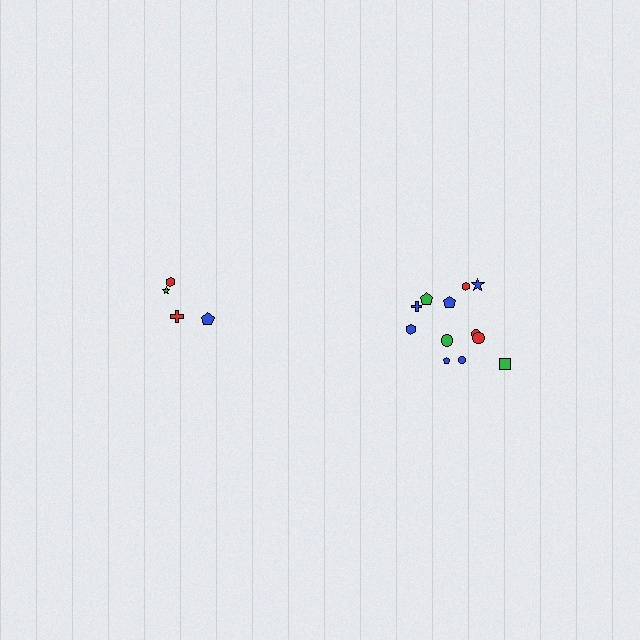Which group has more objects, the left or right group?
The right group.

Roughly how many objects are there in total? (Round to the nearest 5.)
Roughly 15 objects in total.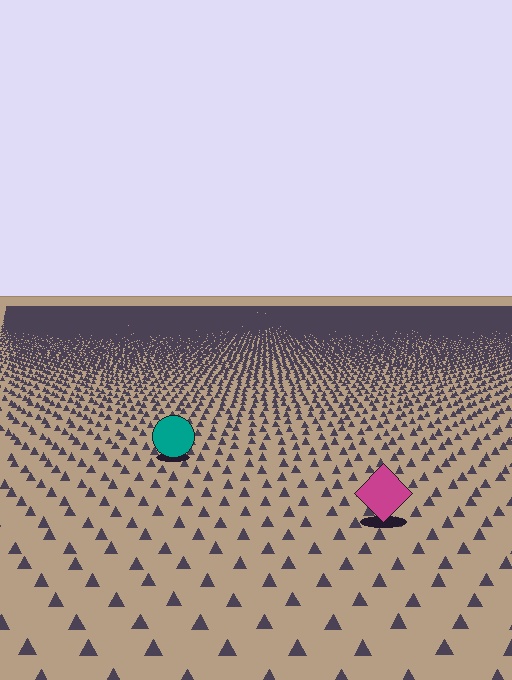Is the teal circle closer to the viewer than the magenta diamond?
No. The magenta diamond is closer — you can tell from the texture gradient: the ground texture is coarser near it.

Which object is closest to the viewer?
The magenta diamond is closest. The texture marks near it are larger and more spread out.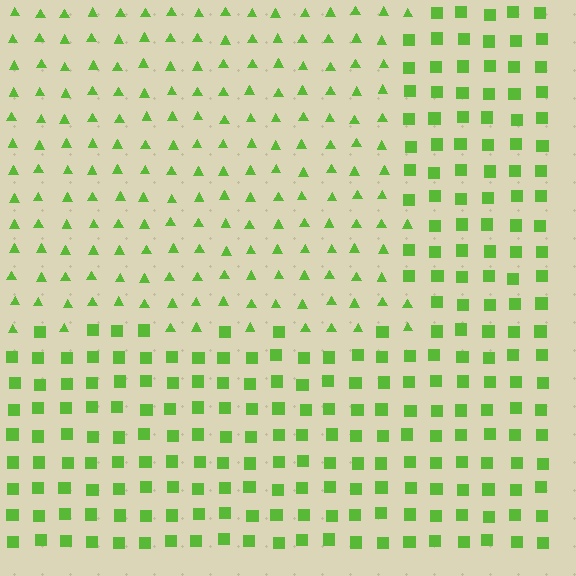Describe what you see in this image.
The image is filled with small lime elements arranged in a uniform grid. A rectangle-shaped region contains triangles, while the surrounding area contains squares. The boundary is defined purely by the change in element shape.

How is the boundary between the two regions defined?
The boundary is defined by a change in element shape: triangles inside vs. squares outside. All elements share the same color and spacing.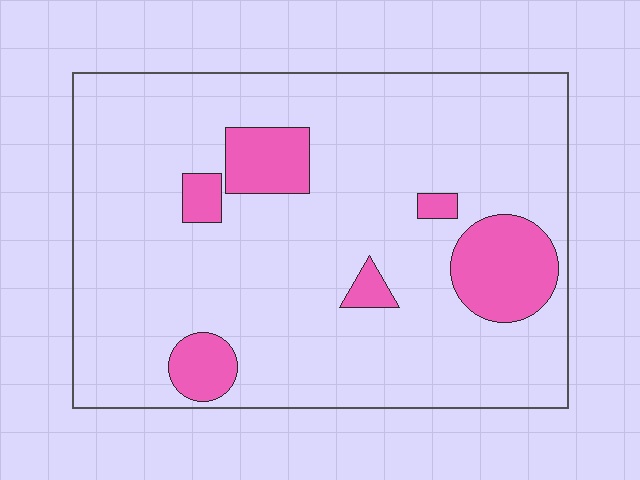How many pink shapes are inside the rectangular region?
6.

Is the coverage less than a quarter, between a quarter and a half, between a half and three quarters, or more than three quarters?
Less than a quarter.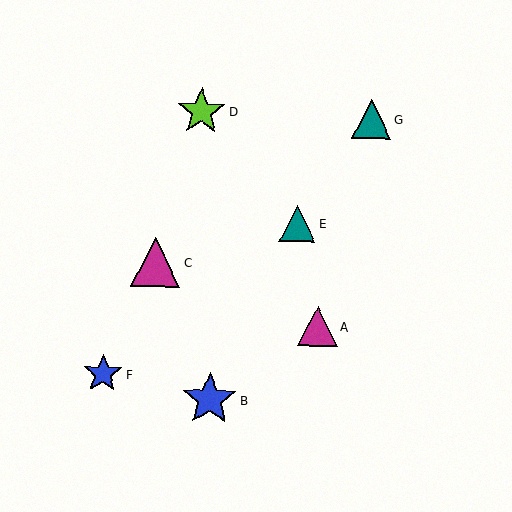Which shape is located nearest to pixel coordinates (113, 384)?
The blue star (labeled F) at (103, 374) is nearest to that location.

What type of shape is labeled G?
Shape G is a teal triangle.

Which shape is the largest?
The blue star (labeled B) is the largest.